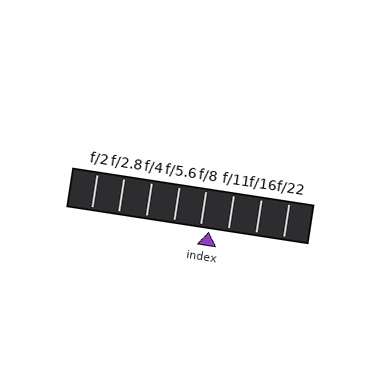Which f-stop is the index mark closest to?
The index mark is closest to f/8.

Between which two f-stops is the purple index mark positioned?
The index mark is between f/8 and f/11.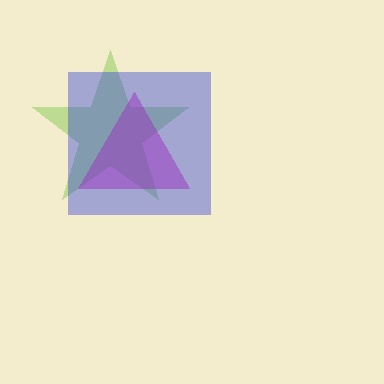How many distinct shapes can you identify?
There are 3 distinct shapes: a lime star, a blue square, a purple triangle.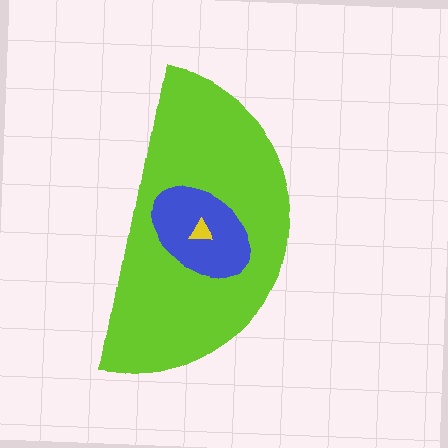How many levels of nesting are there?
3.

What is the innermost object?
The yellow triangle.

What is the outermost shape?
The lime semicircle.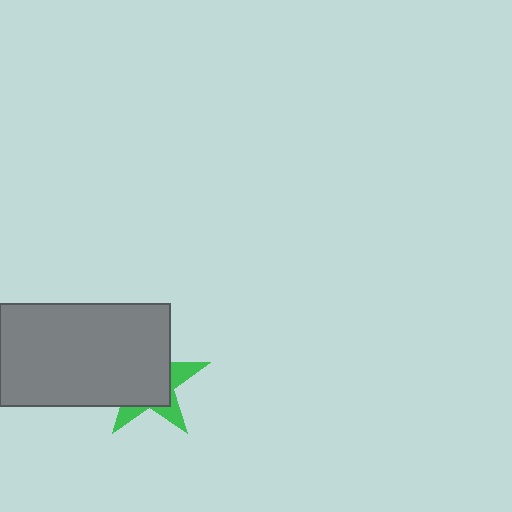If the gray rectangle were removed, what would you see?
You would see the complete green star.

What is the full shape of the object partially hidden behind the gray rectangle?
The partially hidden object is a green star.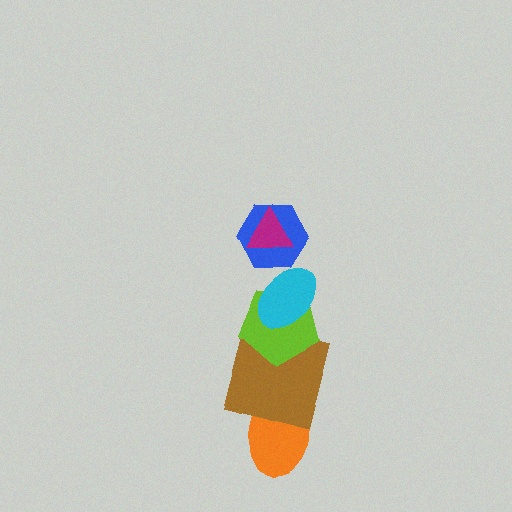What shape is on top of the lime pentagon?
The cyan ellipse is on top of the lime pentagon.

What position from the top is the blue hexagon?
The blue hexagon is 2nd from the top.